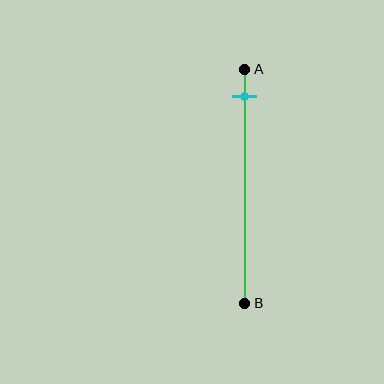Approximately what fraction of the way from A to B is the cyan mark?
The cyan mark is approximately 10% of the way from A to B.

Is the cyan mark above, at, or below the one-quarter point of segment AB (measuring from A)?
The cyan mark is above the one-quarter point of segment AB.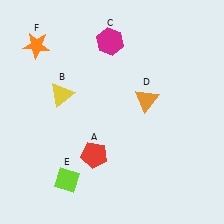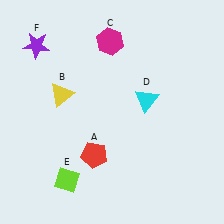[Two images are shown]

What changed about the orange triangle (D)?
In Image 1, D is orange. In Image 2, it changed to cyan.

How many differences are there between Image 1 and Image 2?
There are 2 differences between the two images.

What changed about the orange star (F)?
In Image 1, F is orange. In Image 2, it changed to purple.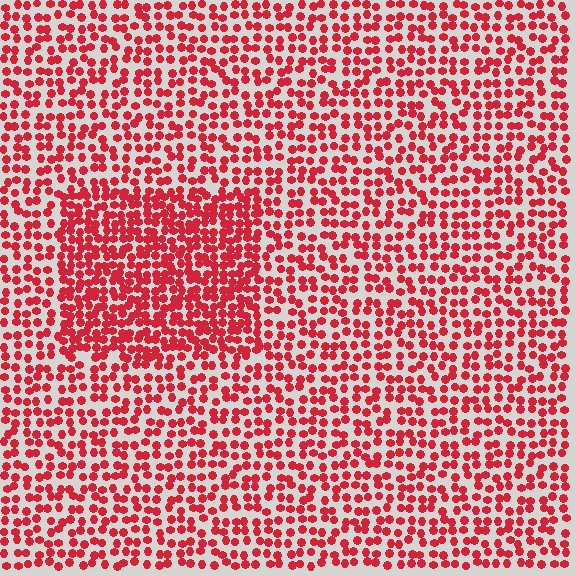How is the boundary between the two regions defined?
The boundary is defined by a change in element density (approximately 1.7x ratio). All elements are the same color, size, and shape.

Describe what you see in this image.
The image contains small red elements arranged at two different densities. A rectangle-shaped region is visible where the elements are more densely packed than the surrounding area.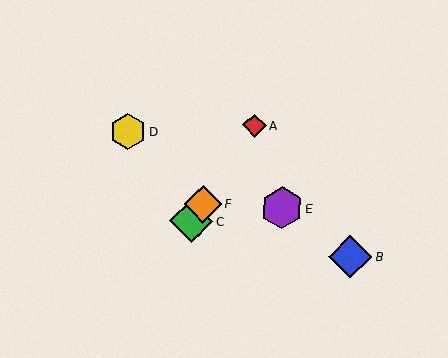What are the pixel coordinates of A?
Object A is at (255, 125).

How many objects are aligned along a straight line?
3 objects (A, C, F) are aligned along a straight line.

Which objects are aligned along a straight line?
Objects A, C, F are aligned along a straight line.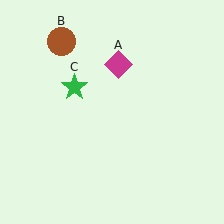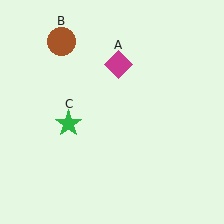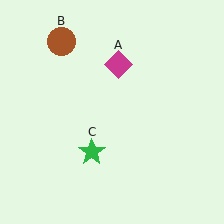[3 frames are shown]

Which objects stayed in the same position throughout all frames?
Magenta diamond (object A) and brown circle (object B) remained stationary.